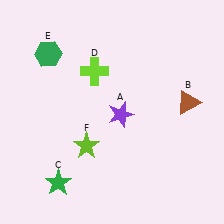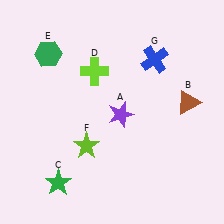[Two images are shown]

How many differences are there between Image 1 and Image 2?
There is 1 difference between the two images.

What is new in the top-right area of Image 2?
A blue cross (G) was added in the top-right area of Image 2.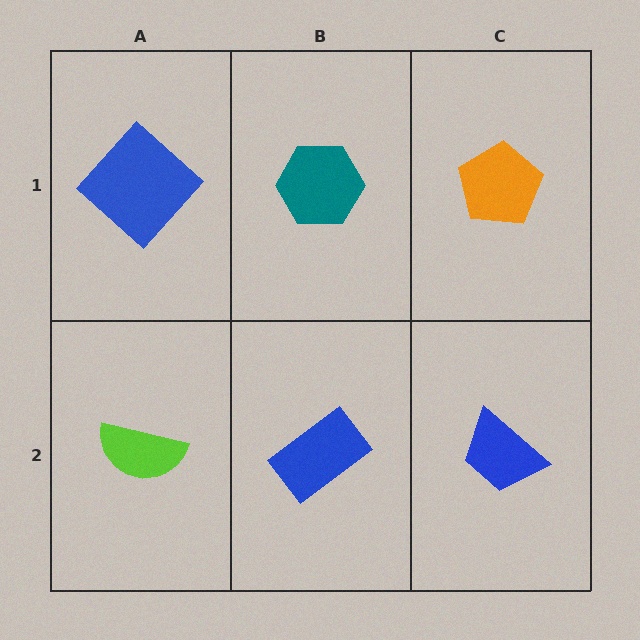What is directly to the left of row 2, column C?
A blue rectangle.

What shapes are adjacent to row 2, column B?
A teal hexagon (row 1, column B), a lime semicircle (row 2, column A), a blue trapezoid (row 2, column C).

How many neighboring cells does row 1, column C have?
2.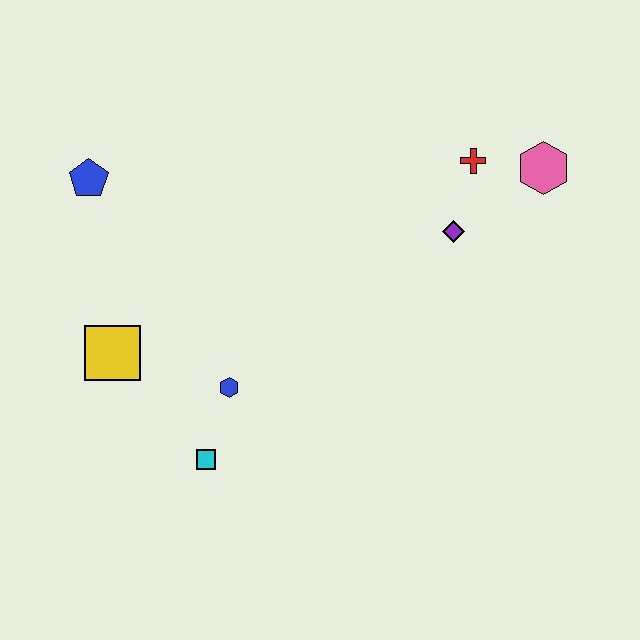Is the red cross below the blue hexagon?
No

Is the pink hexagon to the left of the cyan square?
No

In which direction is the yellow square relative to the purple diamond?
The yellow square is to the left of the purple diamond.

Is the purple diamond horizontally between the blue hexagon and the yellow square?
No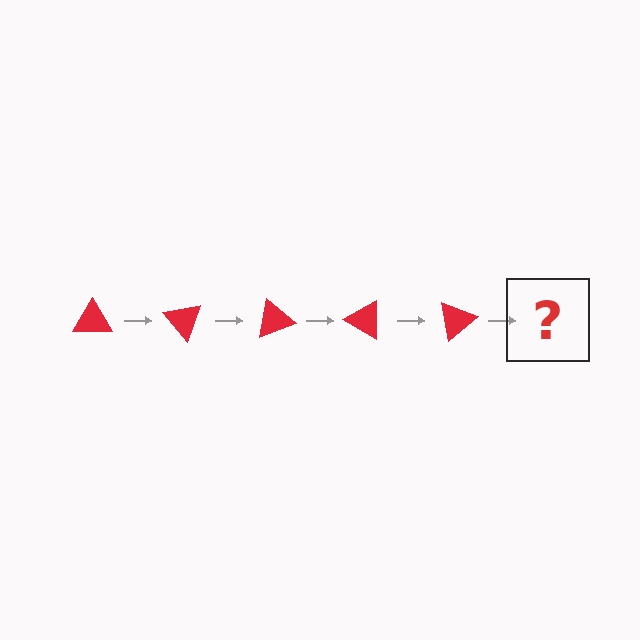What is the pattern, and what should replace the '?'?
The pattern is that the triangle rotates 50 degrees each step. The '?' should be a red triangle rotated 250 degrees.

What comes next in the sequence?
The next element should be a red triangle rotated 250 degrees.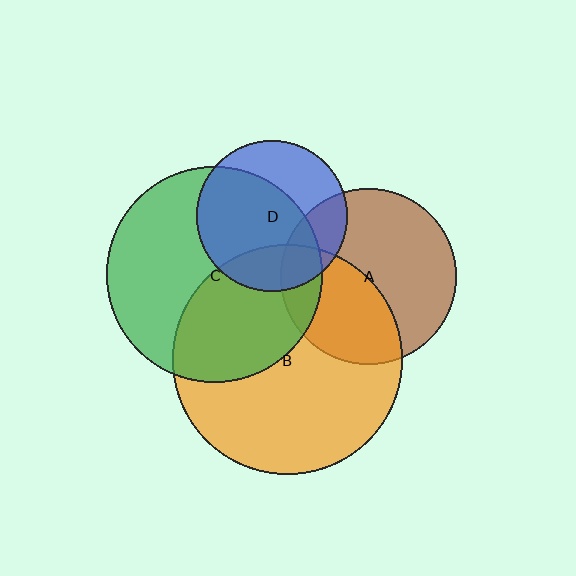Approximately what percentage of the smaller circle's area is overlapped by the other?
Approximately 40%.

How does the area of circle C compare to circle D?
Approximately 2.0 times.